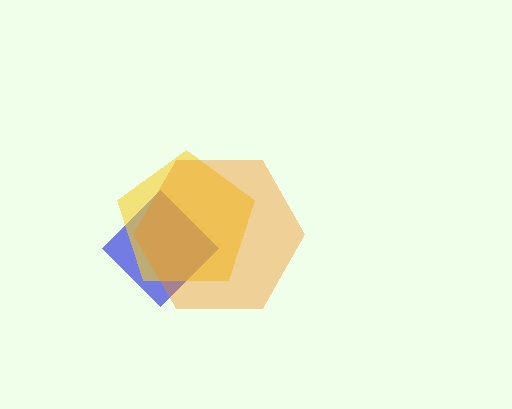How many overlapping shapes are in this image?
There are 3 overlapping shapes in the image.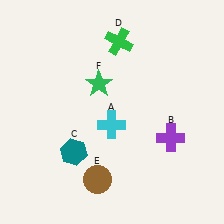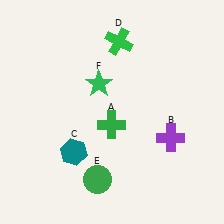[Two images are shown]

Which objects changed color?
A changed from cyan to green. E changed from brown to green.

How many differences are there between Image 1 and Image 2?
There are 2 differences between the two images.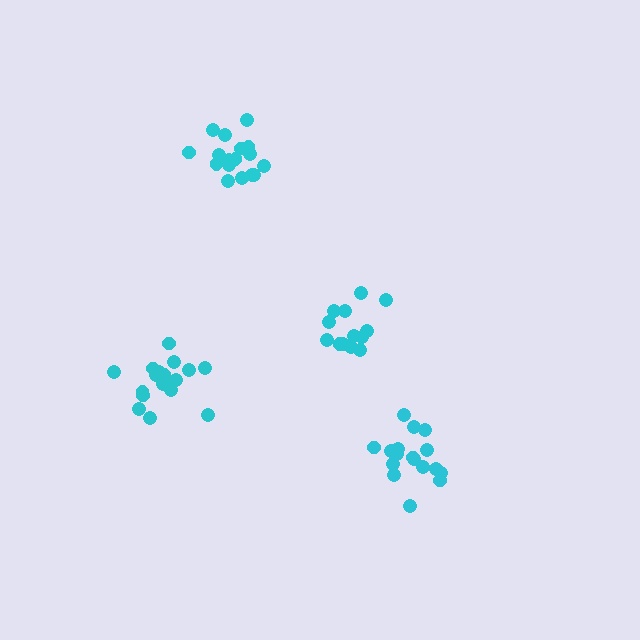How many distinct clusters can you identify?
There are 4 distinct clusters.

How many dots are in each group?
Group 1: 17 dots, Group 2: 13 dots, Group 3: 17 dots, Group 4: 17 dots (64 total).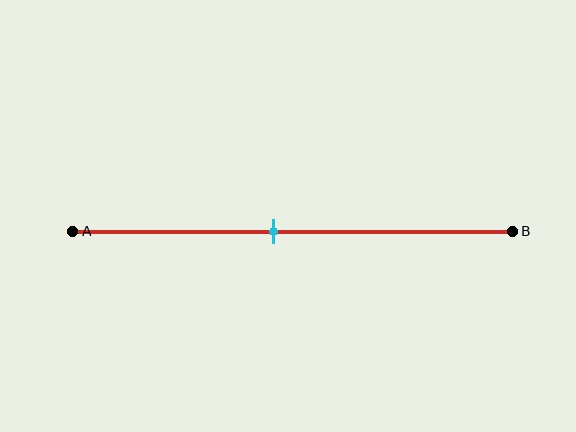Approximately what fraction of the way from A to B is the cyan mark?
The cyan mark is approximately 45% of the way from A to B.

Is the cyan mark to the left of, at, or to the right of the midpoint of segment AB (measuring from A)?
The cyan mark is to the left of the midpoint of segment AB.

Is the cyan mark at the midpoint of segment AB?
No, the mark is at about 45% from A, not at the 50% midpoint.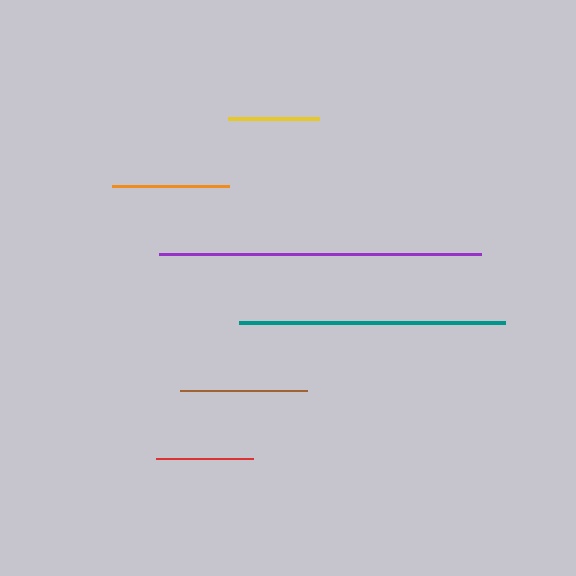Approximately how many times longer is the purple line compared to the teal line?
The purple line is approximately 1.2 times the length of the teal line.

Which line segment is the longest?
The purple line is the longest at approximately 322 pixels.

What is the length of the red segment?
The red segment is approximately 97 pixels long.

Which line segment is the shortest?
The yellow line is the shortest at approximately 91 pixels.